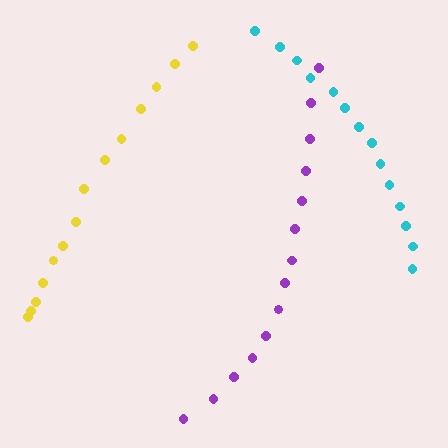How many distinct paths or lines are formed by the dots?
There are 3 distinct paths.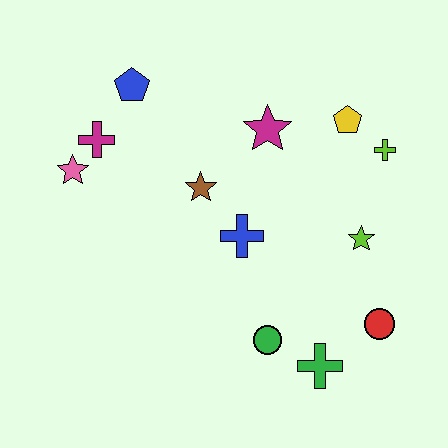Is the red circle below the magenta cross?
Yes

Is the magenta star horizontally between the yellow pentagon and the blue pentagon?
Yes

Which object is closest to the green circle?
The green cross is closest to the green circle.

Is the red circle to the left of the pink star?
No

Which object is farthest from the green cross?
The blue pentagon is farthest from the green cross.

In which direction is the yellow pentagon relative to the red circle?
The yellow pentagon is above the red circle.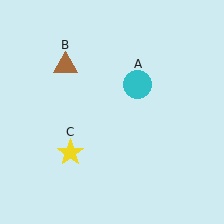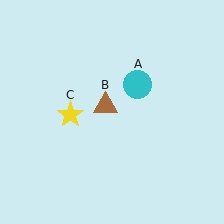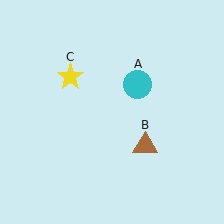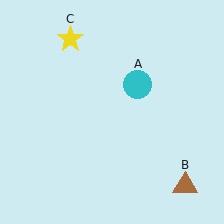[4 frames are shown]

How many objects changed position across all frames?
2 objects changed position: brown triangle (object B), yellow star (object C).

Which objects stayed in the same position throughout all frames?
Cyan circle (object A) remained stationary.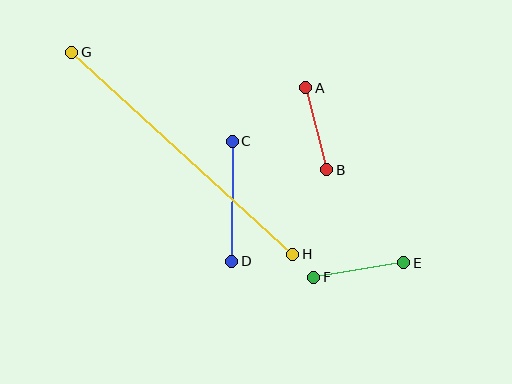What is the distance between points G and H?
The distance is approximately 299 pixels.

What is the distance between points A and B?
The distance is approximately 85 pixels.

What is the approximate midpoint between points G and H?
The midpoint is at approximately (182, 153) pixels.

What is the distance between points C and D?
The distance is approximately 120 pixels.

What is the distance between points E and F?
The distance is approximately 91 pixels.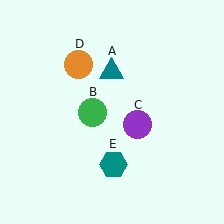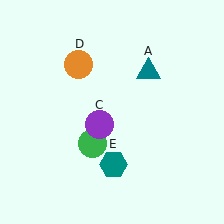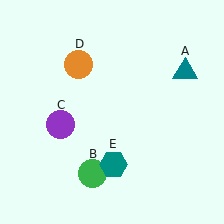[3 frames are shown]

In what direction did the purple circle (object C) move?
The purple circle (object C) moved left.